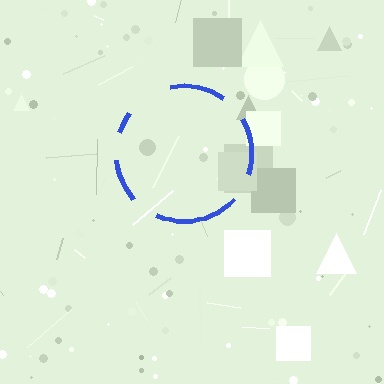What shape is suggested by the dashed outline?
The dashed outline suggests a circle.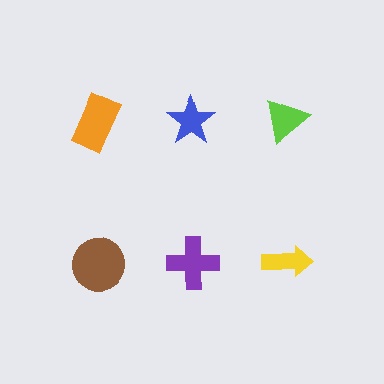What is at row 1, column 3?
A lime triangle.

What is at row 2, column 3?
A yellow arrow.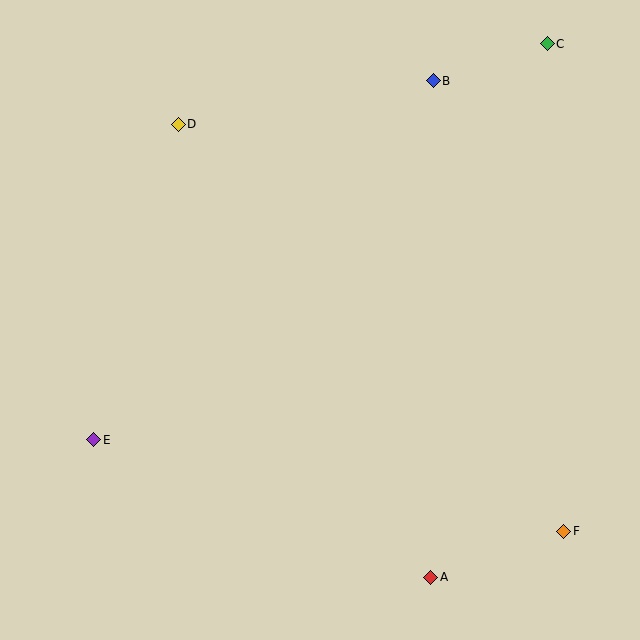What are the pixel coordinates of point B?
Point B is at (433, 81).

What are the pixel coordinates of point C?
Point C is at (547, 44).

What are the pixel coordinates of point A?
Point A is at (431, 577).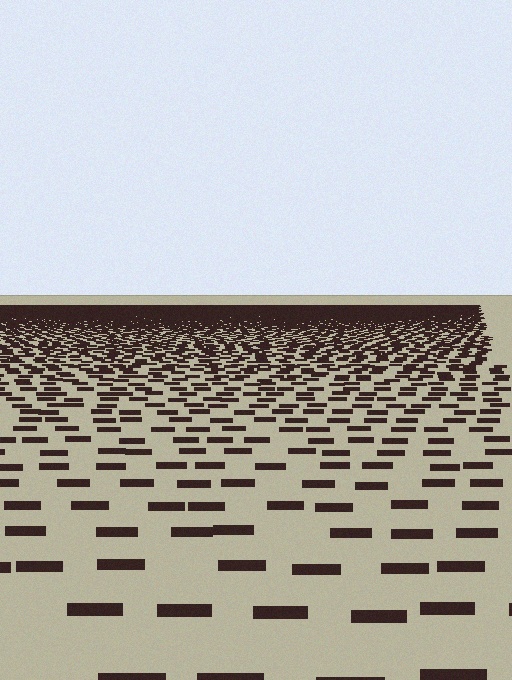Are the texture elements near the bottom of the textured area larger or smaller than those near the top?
Larger. Near the bottom, elements are closer to the viewer and appear at a bigger on-screen size.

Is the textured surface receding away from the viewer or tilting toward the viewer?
The surface is receding away from the viewer. Texture elements get smaller and denser toward the top.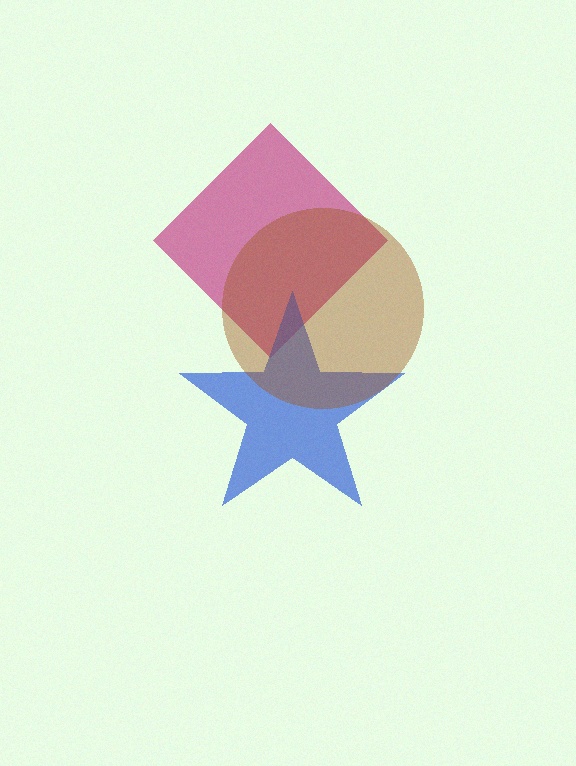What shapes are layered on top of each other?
The layered shapes are: a magenta diamond, a blue star, a brown circle.